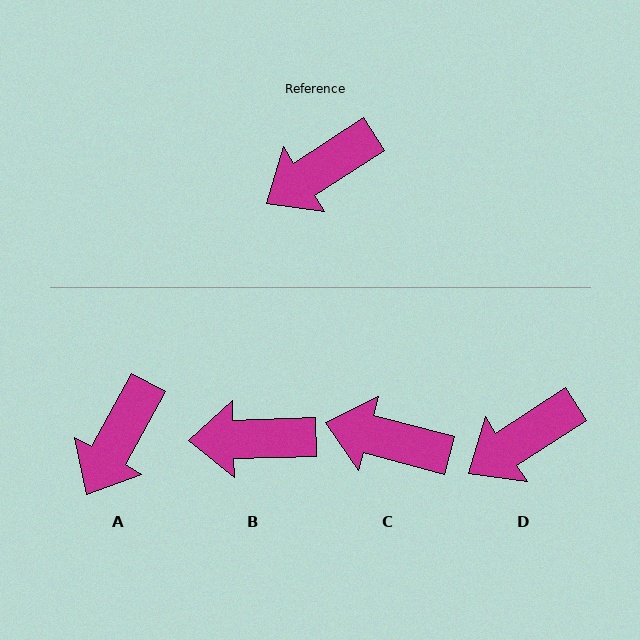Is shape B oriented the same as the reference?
No, it is off by about 31 degrees.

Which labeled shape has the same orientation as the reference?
D.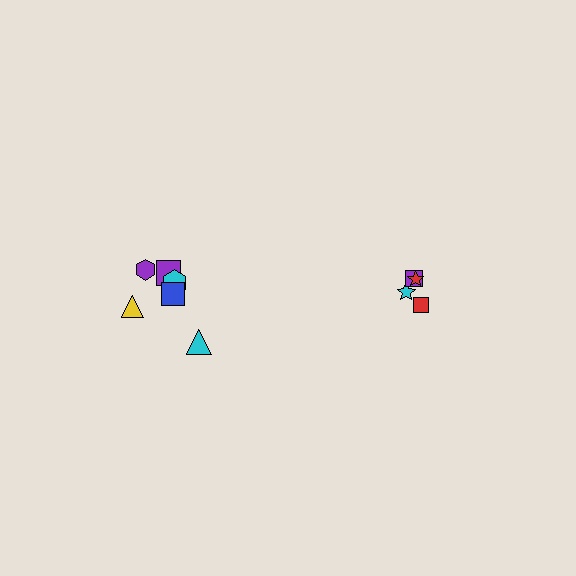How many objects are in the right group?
There are 4 objects.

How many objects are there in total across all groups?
There are 10 objects.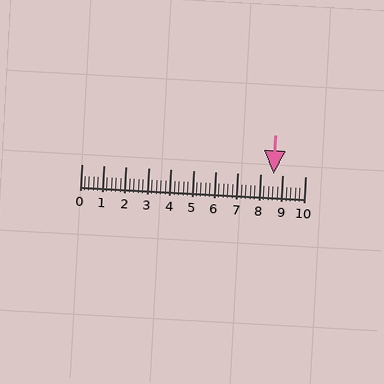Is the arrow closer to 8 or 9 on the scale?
The arrow is closer to 9.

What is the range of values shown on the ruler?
The ruler shows values from 0 to 10.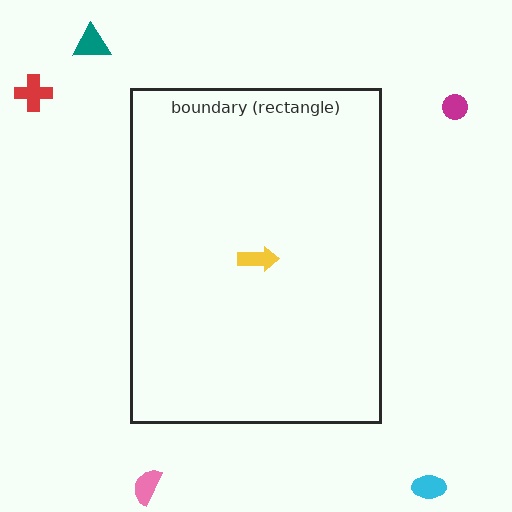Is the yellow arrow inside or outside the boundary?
Inside.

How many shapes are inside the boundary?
1 inside, 5 outside.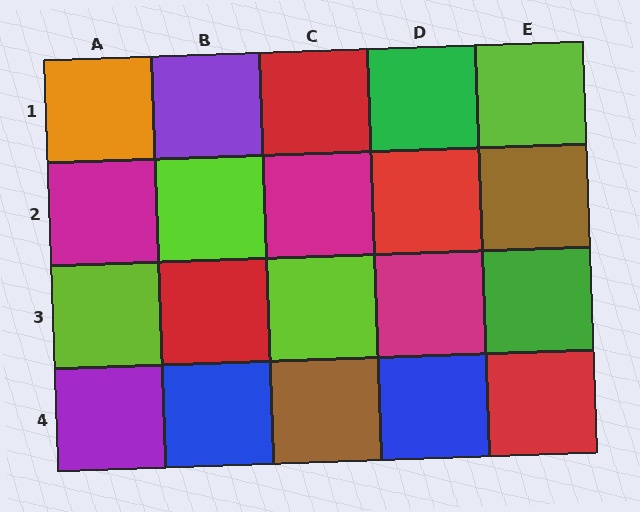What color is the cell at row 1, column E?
Lime.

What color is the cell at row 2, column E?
Brown.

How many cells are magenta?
3 cells are magenta.